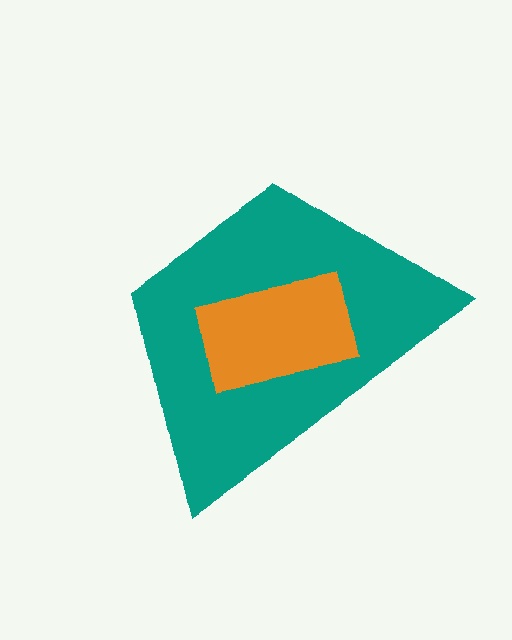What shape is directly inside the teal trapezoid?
The orange rectangle.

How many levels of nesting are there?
2.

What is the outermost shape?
The teal trapezoid.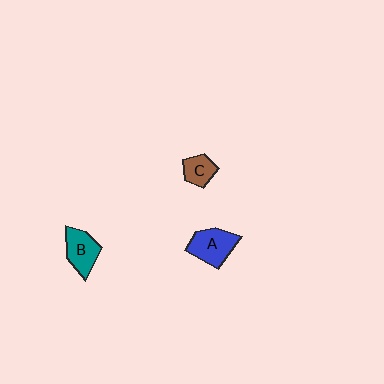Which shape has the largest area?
Shape A (blue).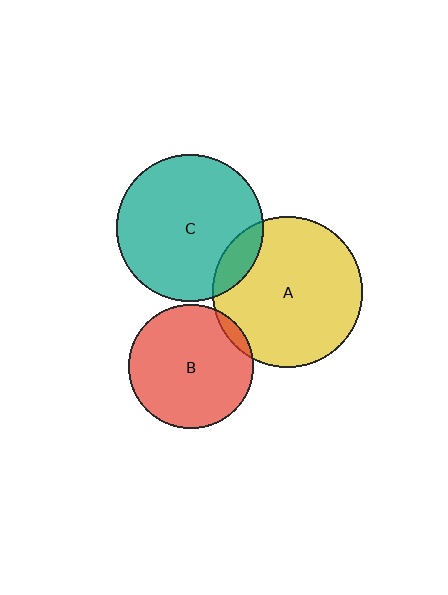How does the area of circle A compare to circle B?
Approximately 1.5 times.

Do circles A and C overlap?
Yes.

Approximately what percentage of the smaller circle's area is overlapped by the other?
Approximately 10%.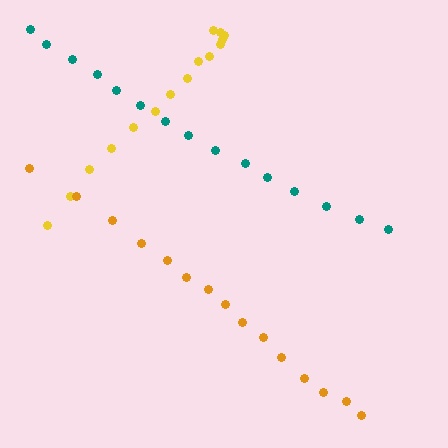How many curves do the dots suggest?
There are 3 distinct paths.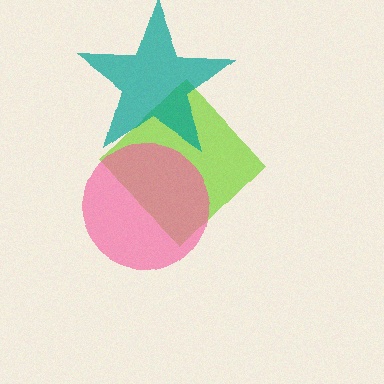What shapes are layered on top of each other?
The layered shapes are: a lime diamond, a teal star, a pink circle.